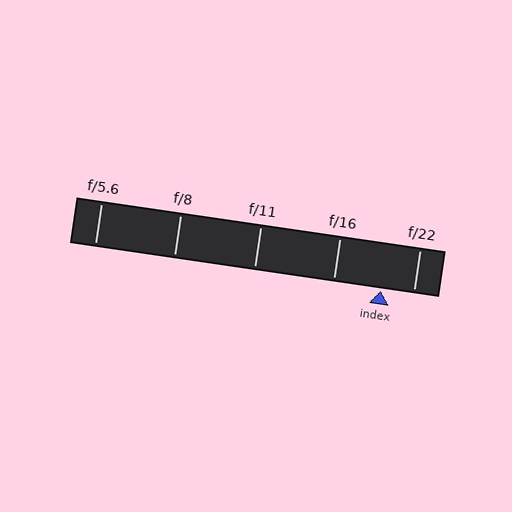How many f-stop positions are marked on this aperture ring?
There are 5 f-stop positions marked.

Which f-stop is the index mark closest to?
The index mark is closest to f/22.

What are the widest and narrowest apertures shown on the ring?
The widest aperture shown is f/5.6 and the narrowest is f/22.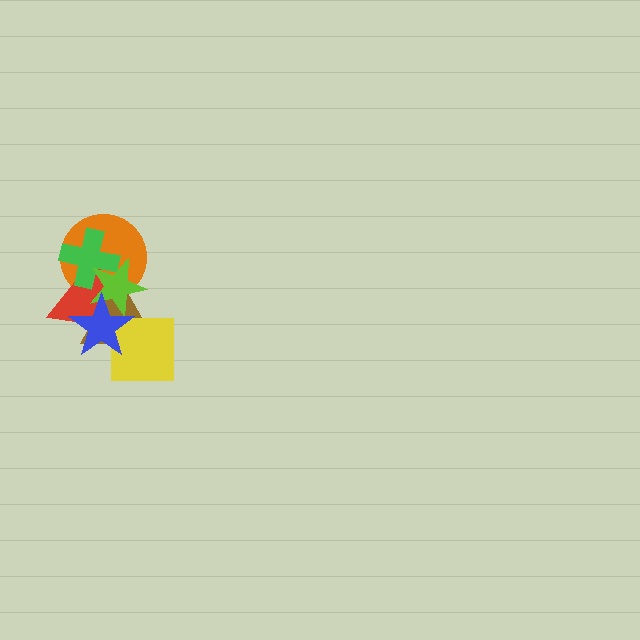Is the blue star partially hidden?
No, no other shape covers it.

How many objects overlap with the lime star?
5 objects overlap with the lime star.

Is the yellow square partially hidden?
Yes, it is partially covered by another shape.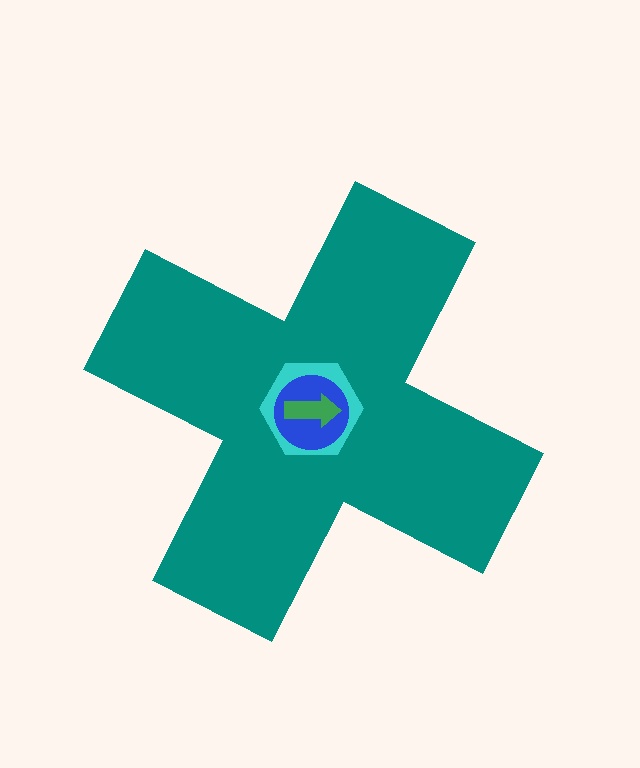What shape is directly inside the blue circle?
The green arrow.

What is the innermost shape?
The green arrow.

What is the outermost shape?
The teal cross.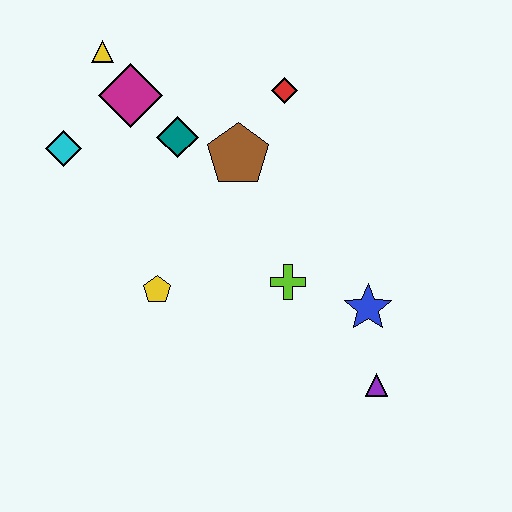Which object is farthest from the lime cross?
The yellow triangle is farthest from the lime cross.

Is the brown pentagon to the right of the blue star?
No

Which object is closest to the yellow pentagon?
The lime cross is closest to the yellow pentagon.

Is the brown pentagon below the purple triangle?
No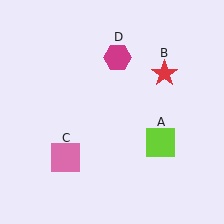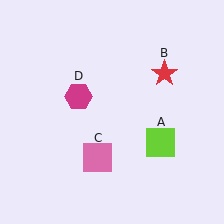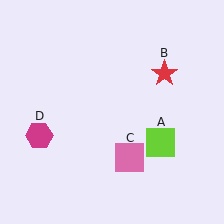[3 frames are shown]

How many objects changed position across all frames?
2 objects changed position: pink square (object C), magenta hexagon (object D).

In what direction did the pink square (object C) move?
The pink square (object C) moved right.